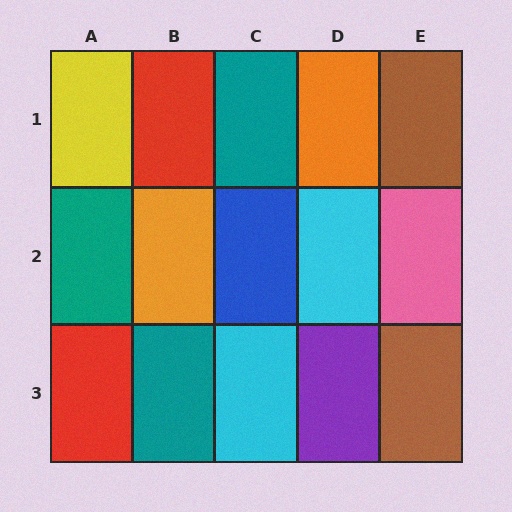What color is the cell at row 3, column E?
Brown.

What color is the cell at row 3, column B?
Teal.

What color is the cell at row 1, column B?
Red.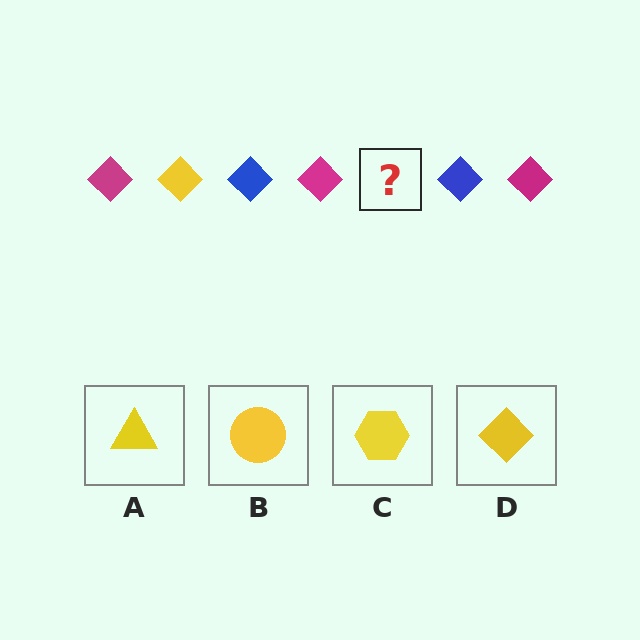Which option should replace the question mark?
Option D.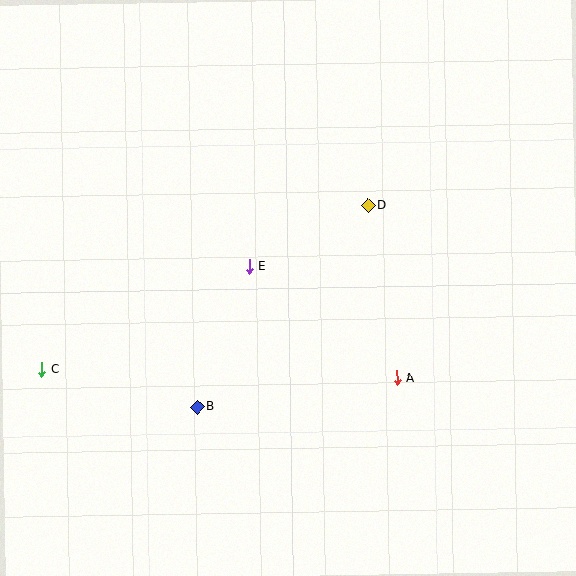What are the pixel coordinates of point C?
Point C is at (42, 369).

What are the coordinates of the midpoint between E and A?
The midpoint between E and A is at (323, 322).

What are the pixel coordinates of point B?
Point B is at (197, 407).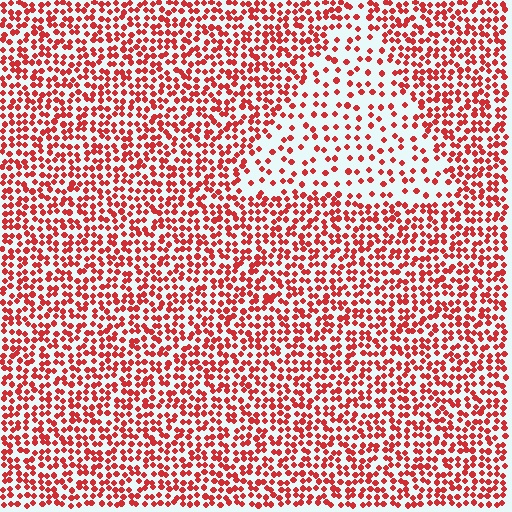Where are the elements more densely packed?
The elements are more densely packed outside the triangle boundary.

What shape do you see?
I see a triangle.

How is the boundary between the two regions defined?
The boundary is defined by a change in element density (approximately 2.2x ratio). All elements are the same color, size, and shape.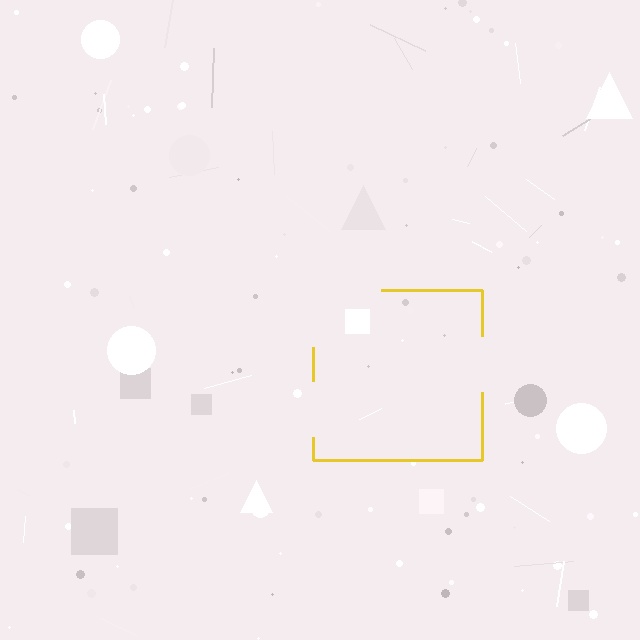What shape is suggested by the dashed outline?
The dashed outline suggests a square.